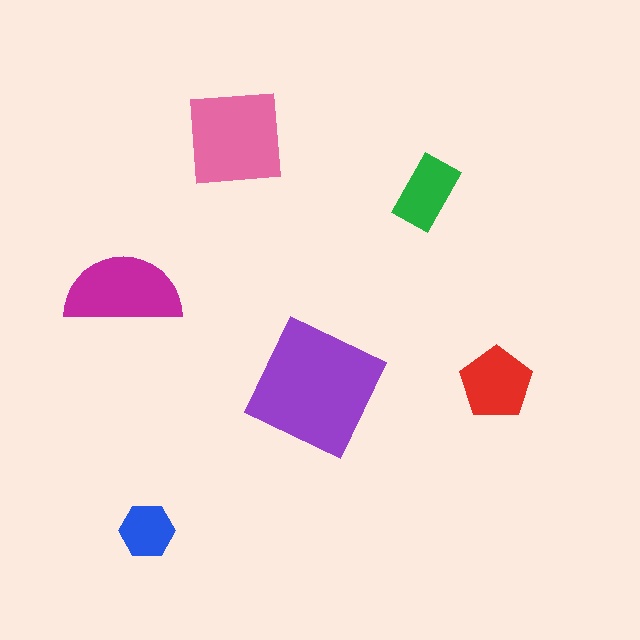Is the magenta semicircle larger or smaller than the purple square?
Smaller.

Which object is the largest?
The purple square.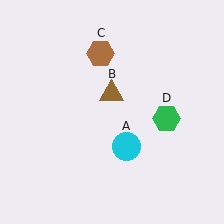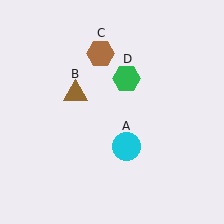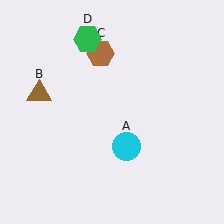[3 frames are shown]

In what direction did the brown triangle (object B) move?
The brown triangle (object B) moved left.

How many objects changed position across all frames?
2 objects changed position: brown triangle (object B), green hexagon (object D).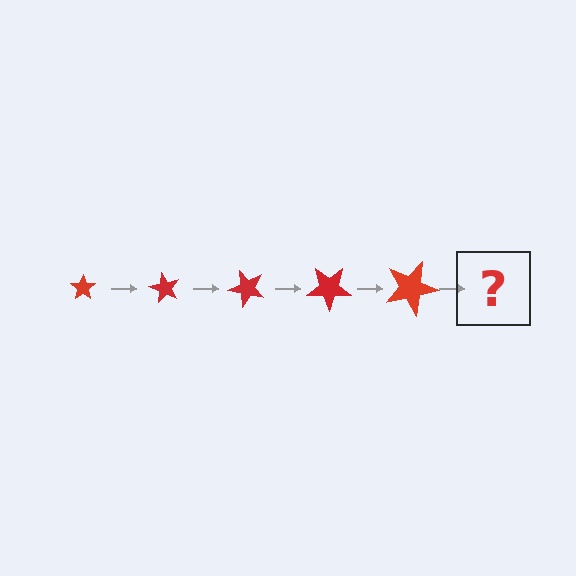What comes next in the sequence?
The next element should be a star, larger than the previous one and rotated 300 degrees from the start.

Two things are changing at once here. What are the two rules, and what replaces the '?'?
The two rules are that the star grows larger each step and it rotates 60 degrees each step. The '?' should be a star, larger than the previous one and rotated 300 degrees from the start.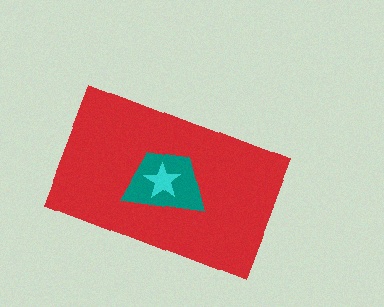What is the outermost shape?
The red rectangle.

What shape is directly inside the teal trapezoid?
The cyan star.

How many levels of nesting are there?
3.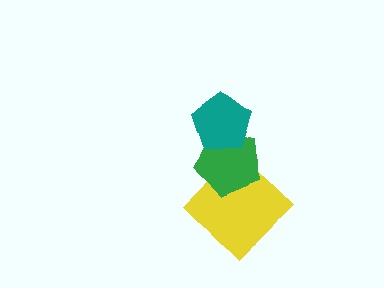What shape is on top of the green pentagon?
The teal pentagon is on top of the green pentagon.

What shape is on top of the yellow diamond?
The green pentagon is on top of the yellow diamond.